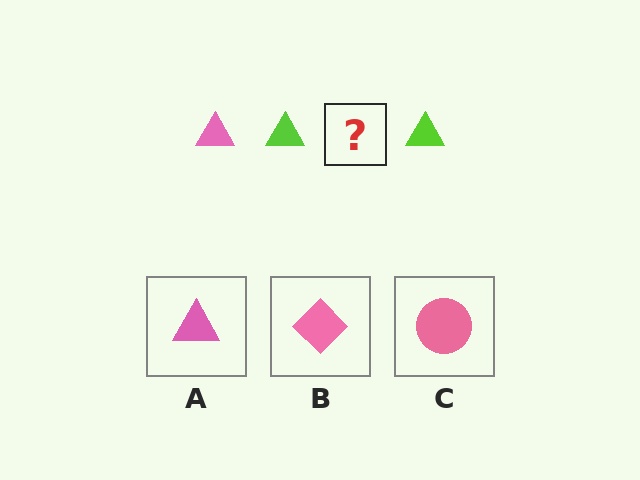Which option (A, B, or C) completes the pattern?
A.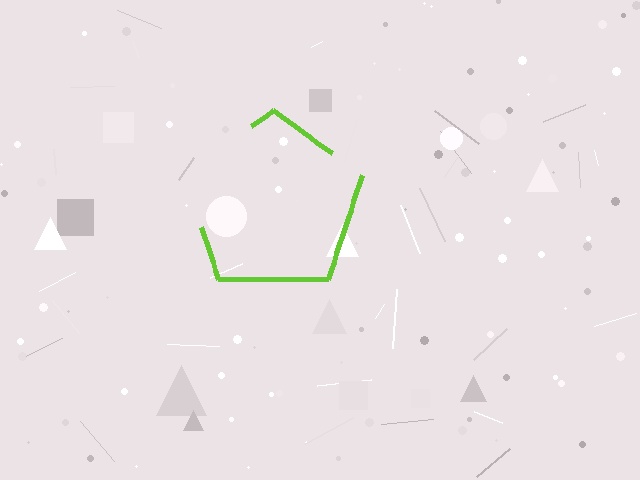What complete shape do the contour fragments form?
The contour fragments form a pentagon.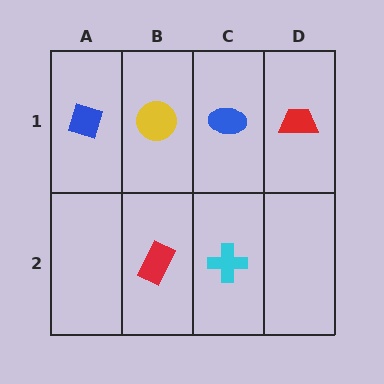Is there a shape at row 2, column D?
No, that cell is empty.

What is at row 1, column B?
A yellow circle.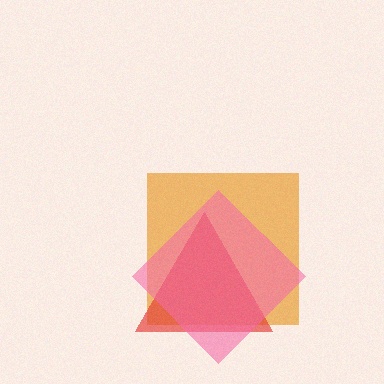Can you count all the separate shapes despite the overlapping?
Yes, there are 3 separate shapes.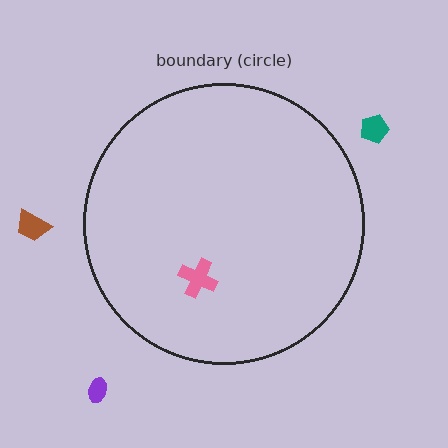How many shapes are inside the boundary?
1 inside, 3 outside.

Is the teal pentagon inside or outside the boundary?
Outside.